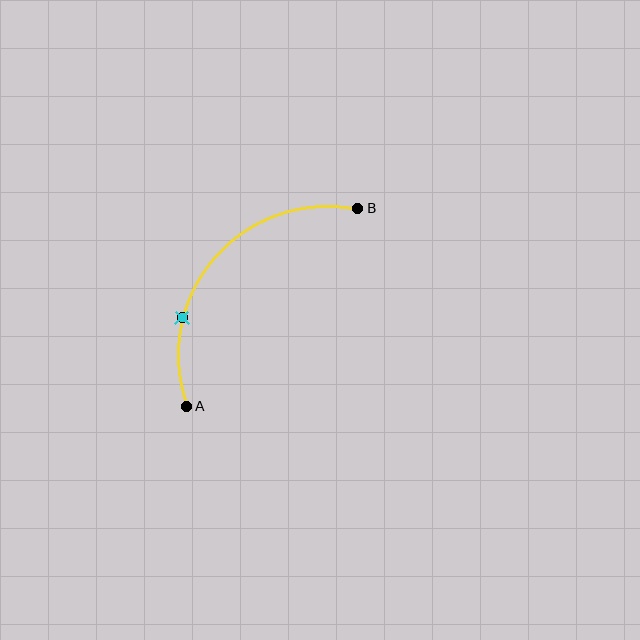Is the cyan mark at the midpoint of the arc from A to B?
No. The cyan mark lies on the arc but is closer to endpoint A. The arc midpoint would be at the point on the curve equidistant along the arc from both A and B.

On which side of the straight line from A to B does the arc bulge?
The arc bulges above and to the left of the straight line connecting A and B.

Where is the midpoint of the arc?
The arc midpoint is the point on the curve farthest from the straight line joining A and B. It sits above and to the left of that line.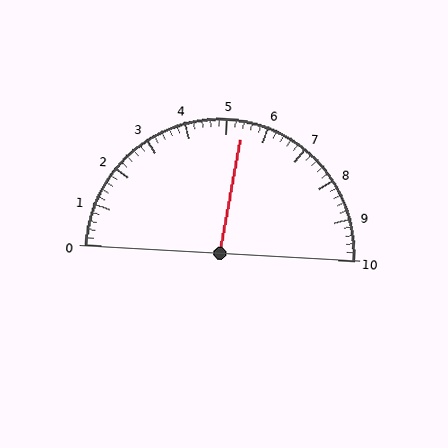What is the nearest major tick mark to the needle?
The nearest major tick mark is 5.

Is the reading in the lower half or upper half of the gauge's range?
The reading is in the upper half of the range (0 to 10).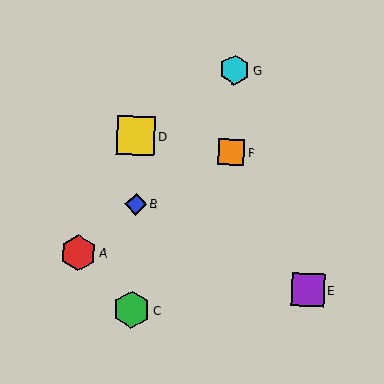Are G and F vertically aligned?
Yes, both are at x≈235.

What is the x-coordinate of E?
Object E is at x≈308.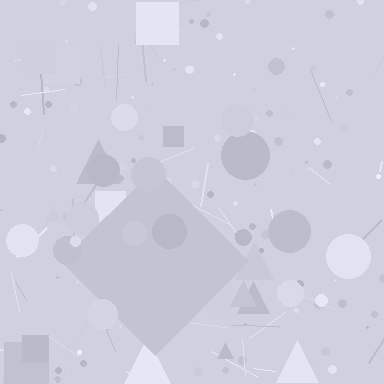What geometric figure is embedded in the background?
A diamond is embedded in the background.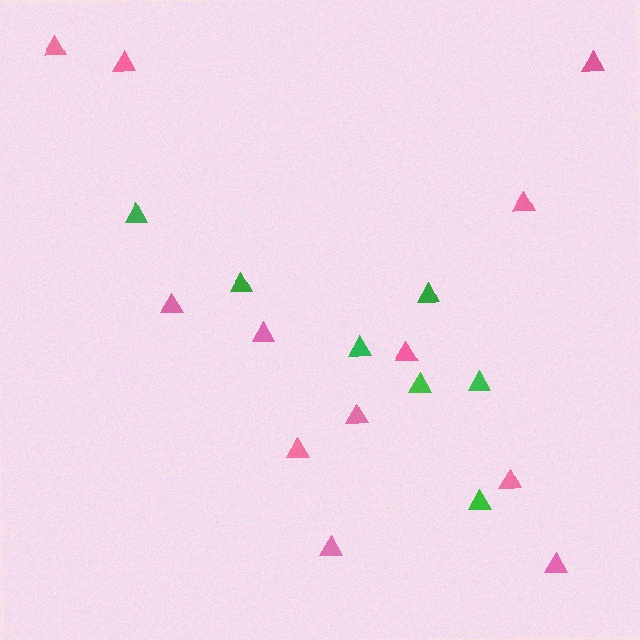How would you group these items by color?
There are 2 groups: one group of pink triangles (12) and one group of green triangles (7).